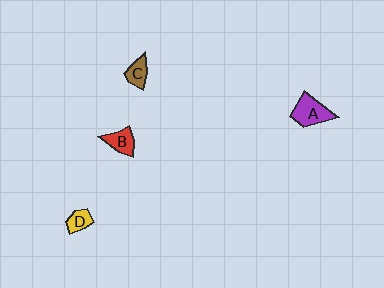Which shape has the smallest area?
Shape D (yellow).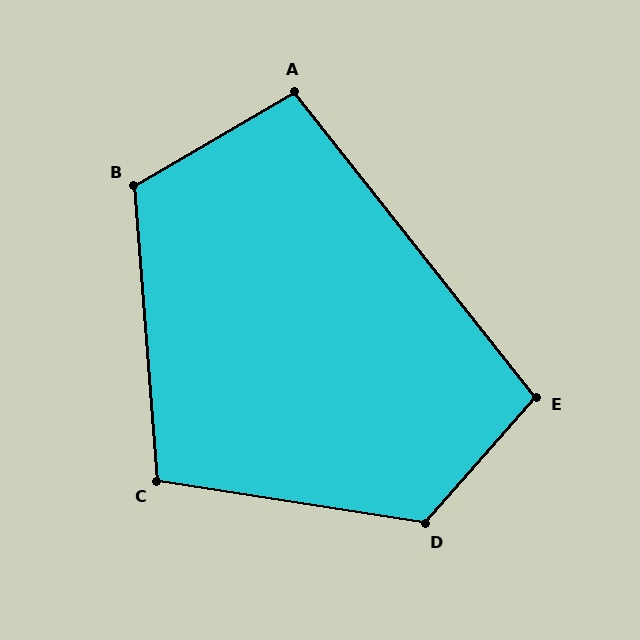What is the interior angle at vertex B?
Approximately 116 degrees (obtuse).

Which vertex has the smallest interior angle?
A, at approximately 98 degrees.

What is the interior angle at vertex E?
Approximately 101 degrees (obtuse).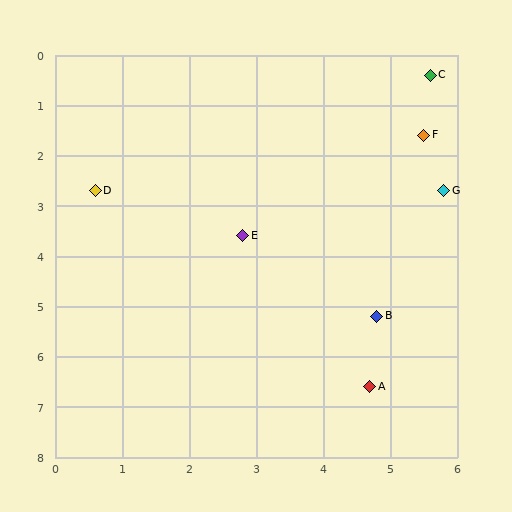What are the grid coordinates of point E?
Point E is at approximately (2.8, 3.6).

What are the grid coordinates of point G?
Point G is at approximately (5.8, 2.7).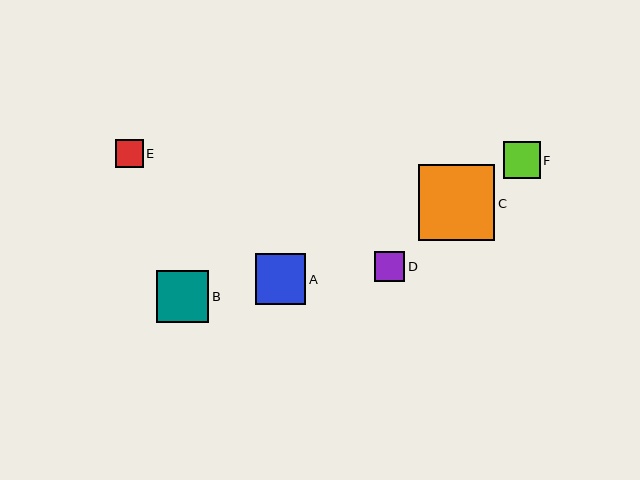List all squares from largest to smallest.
From largest to smallest: C, B, A, F, D, E.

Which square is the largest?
Square C is the largest with a size of approximately 76 pixels.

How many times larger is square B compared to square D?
Square B is approximately 1.7 times the size of square D.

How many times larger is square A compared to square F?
Square A is approximately 1.4 times the size of square F.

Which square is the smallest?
Square E is the smallest with a size of approximately 28 pixels.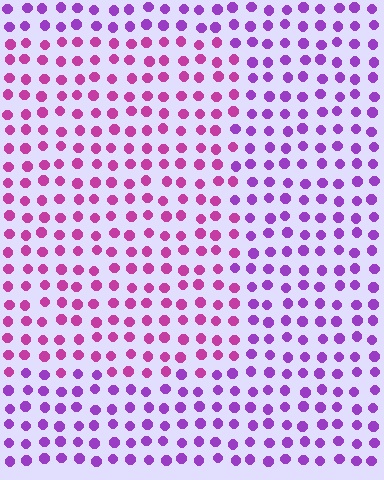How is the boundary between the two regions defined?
The boundary is defined purely by a slight shift in hue (about 33 degrees). Spacing, size, and orientation are identical on both sides.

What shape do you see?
I see a rectangle.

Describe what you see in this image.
The image is filled with small purple elements in a uniform arrangement. A rectangle-shaped region is visible where the elements are tinted to a slightly different hue, forming a subtle color boundary.